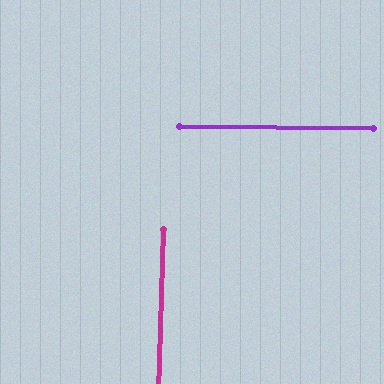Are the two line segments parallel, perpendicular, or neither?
Perpendicular — they meet at approximately 89°.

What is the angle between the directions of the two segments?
Approximately 89 degrees.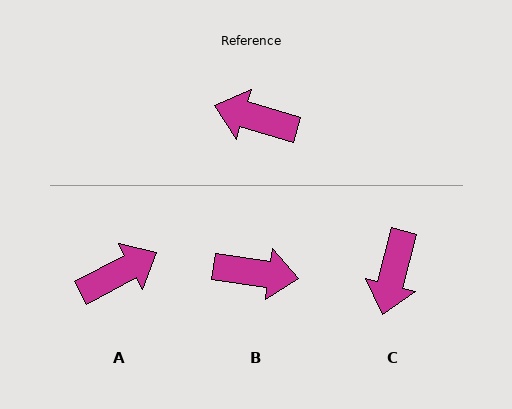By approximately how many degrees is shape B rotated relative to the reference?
Approximately 171 degrees clockwise.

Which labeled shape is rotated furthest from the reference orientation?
B, about 171 degrees away.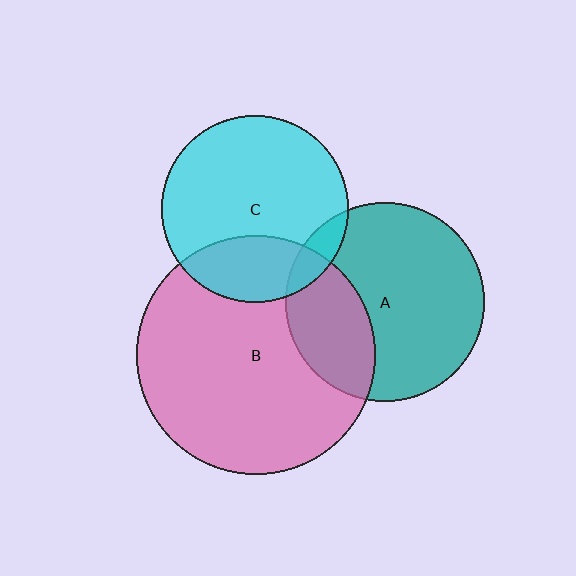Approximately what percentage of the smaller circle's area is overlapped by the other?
Approximately 25%.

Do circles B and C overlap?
Yes.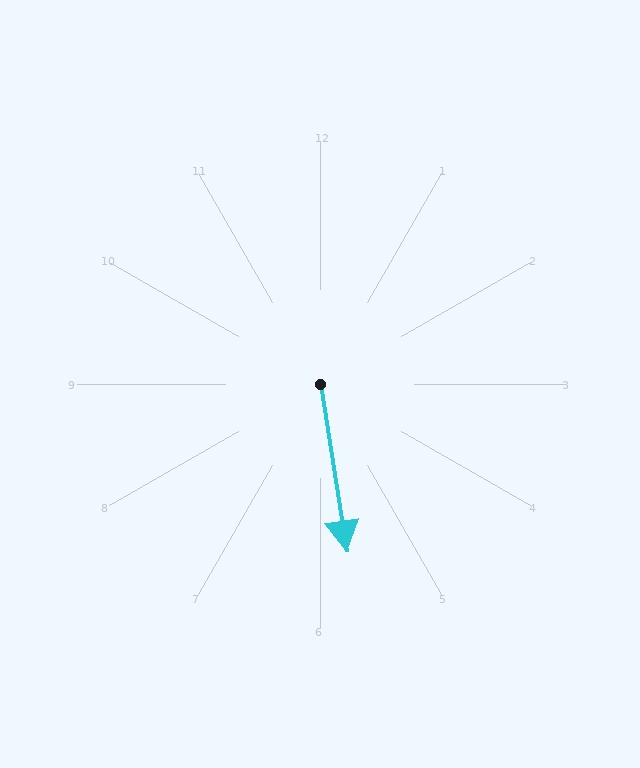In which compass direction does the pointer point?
South.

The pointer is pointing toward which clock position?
Roughly 6 o'clock.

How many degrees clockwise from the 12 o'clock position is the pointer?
Approximately 171 degrees.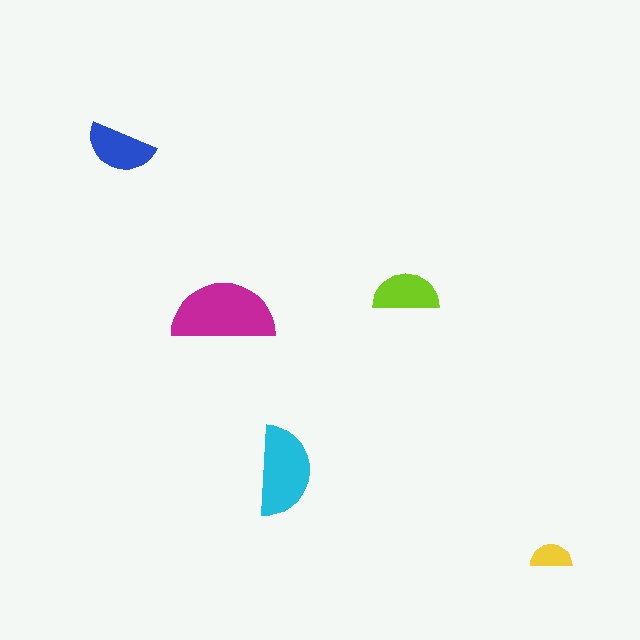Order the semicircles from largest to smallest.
the magenta one, the cyan one, the blue one, the lime one, the yellow one.